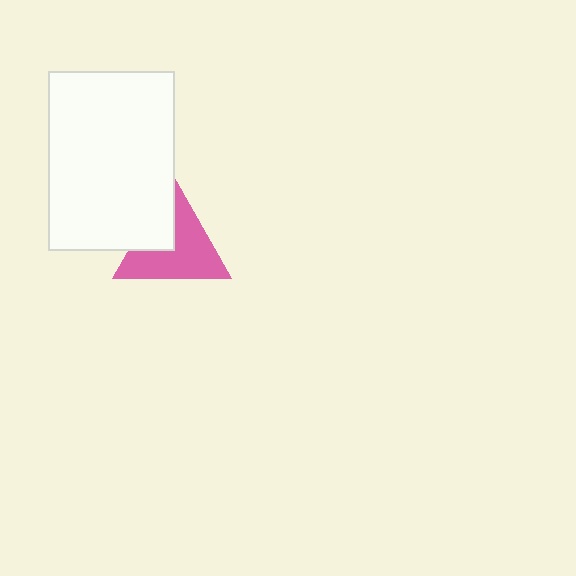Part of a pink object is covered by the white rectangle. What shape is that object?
It is a triangle.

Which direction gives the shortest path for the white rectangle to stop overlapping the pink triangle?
Moving toward the upper-left gives the shortest separation.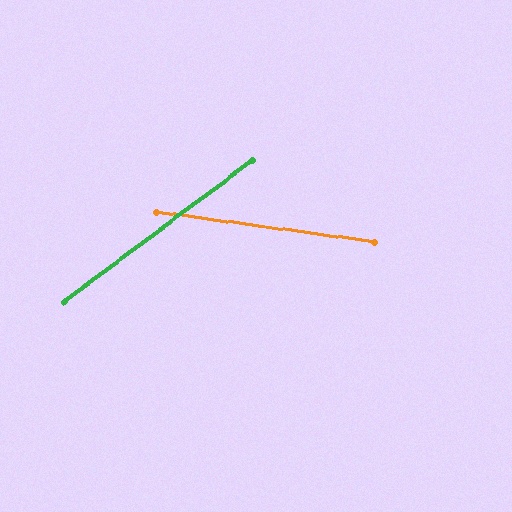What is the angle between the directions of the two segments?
Approximately 45 degrees.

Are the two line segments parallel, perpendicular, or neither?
Neither parallel nor perpendicular — they differ by about 45°.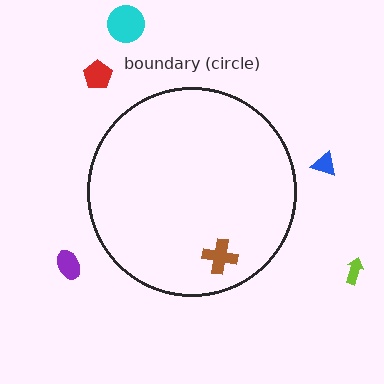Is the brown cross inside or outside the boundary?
Inside.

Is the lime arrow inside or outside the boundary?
Outside.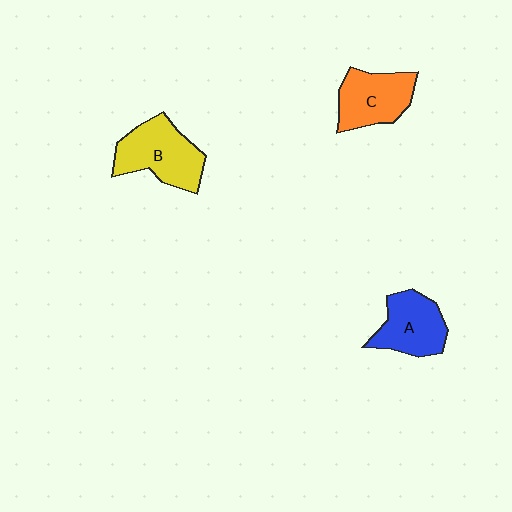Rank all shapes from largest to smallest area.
From largest to smallest: B (yellow), C (orange), A (blue).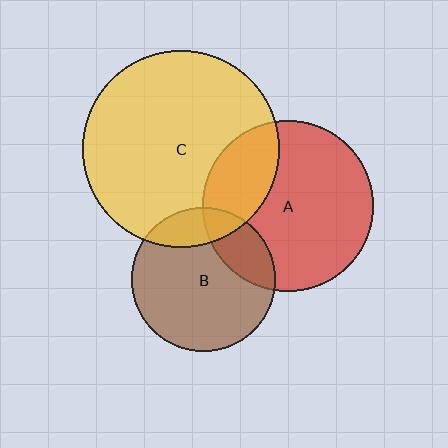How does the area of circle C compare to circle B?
Approximately 1.9 times.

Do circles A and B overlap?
Yes.